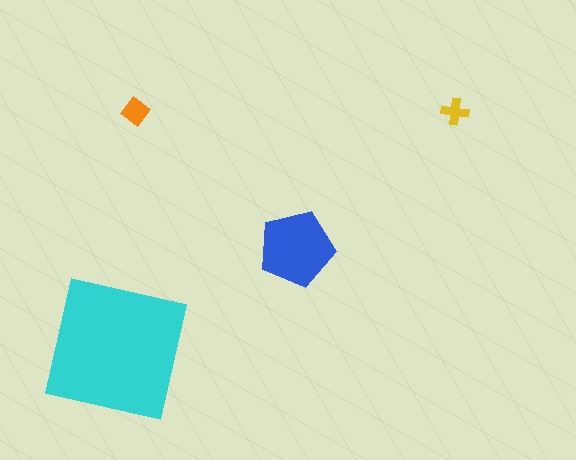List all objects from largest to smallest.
The cyan square, the blue pentagon, the orange diamond, the yellow cross.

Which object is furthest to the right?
The yellow cross is rightmost.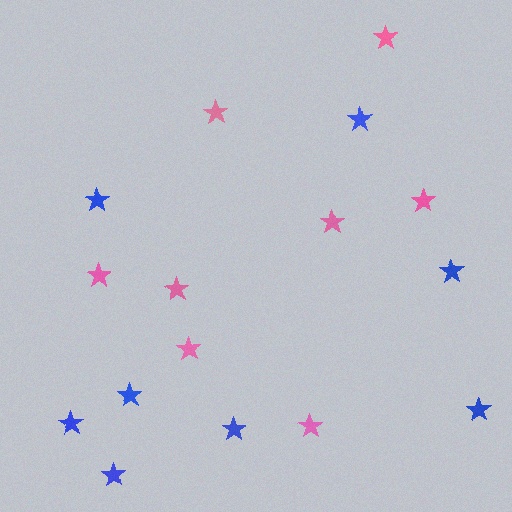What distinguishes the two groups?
There are 2 groups: one group of pink stars (8) and one group of blue stars (8).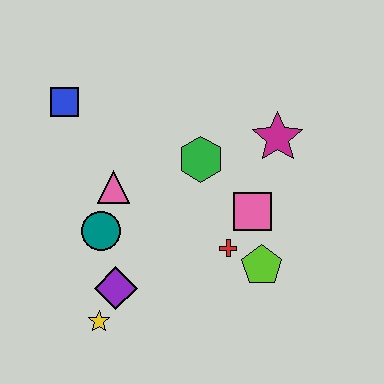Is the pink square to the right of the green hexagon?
Yes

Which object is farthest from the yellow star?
The magenta star is farthest from the yellow star.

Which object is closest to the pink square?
The red cross is closest to the pink square.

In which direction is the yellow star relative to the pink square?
The yellow star is to the left of the pink square.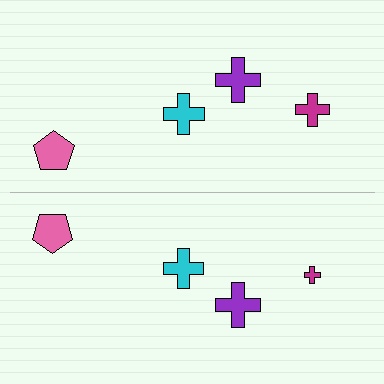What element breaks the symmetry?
The magenta cross on the bottom side has a different size than its mirror counterpart.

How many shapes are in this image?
There are 8 shapes in this image.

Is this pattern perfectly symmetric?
No, the pattern is not perfectly symmetric. The magenta cross on the bottom side has a different size than its mirror counterpart.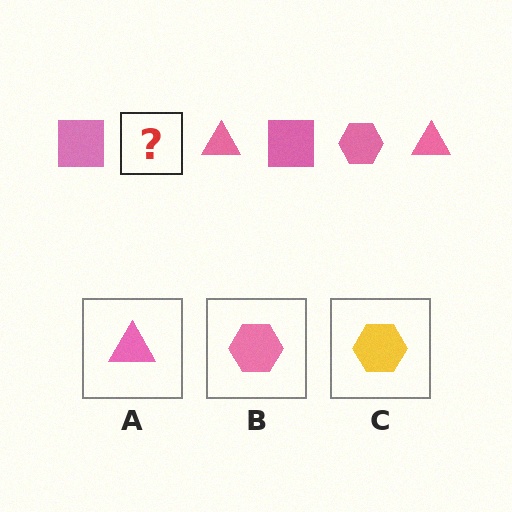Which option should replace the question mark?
Option B.